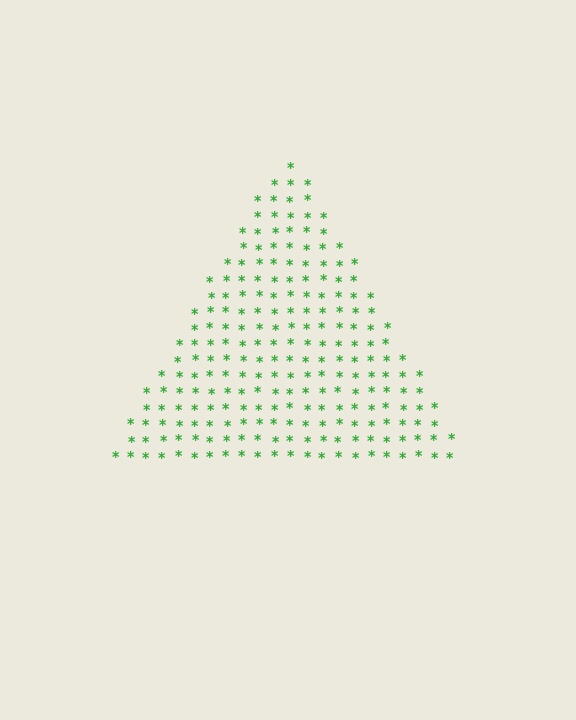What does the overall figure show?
The overall figure shows a triangle.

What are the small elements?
The small elements are asterisks.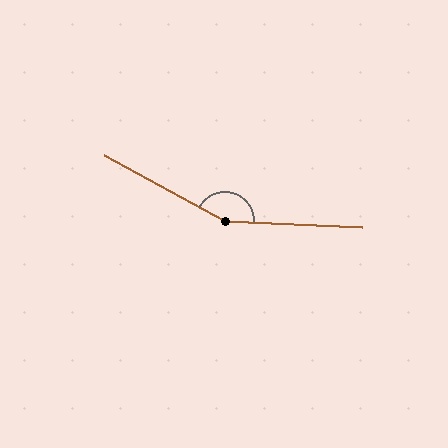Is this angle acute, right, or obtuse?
It is obtuse.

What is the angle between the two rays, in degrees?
Approximately 154 degrees.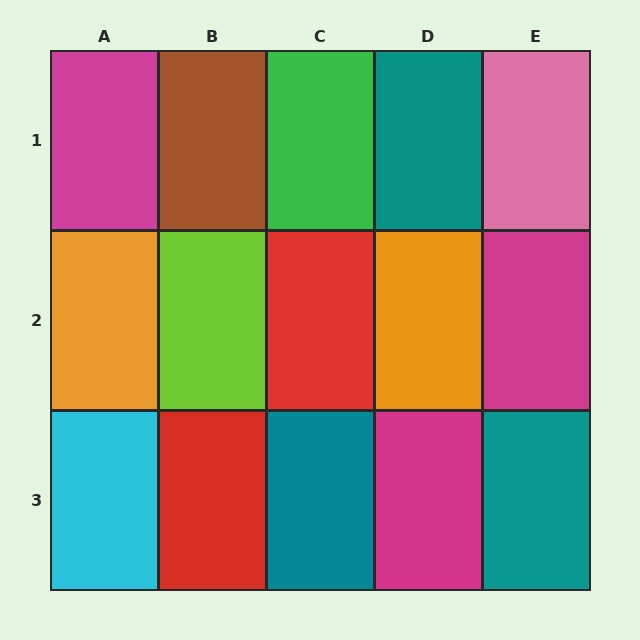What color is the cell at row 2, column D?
Orange.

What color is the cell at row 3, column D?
Magenta.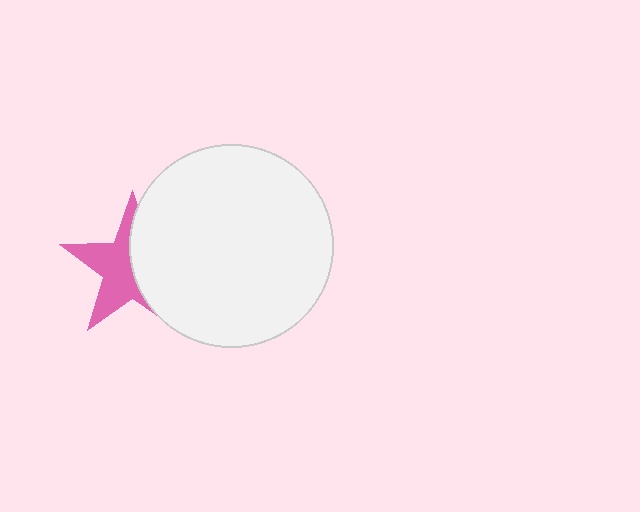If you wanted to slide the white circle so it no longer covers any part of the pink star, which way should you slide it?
Slide it right — that is the most direct way to separate the two shapes.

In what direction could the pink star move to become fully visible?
The pink star could move left. That would shift it out from behind the white circle entirely.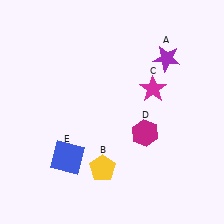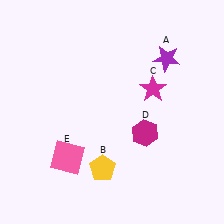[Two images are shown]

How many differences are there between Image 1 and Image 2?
There is 1 difference between the two images.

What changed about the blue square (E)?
In Image 1, E is blue. In Image 2, it changed to pink.